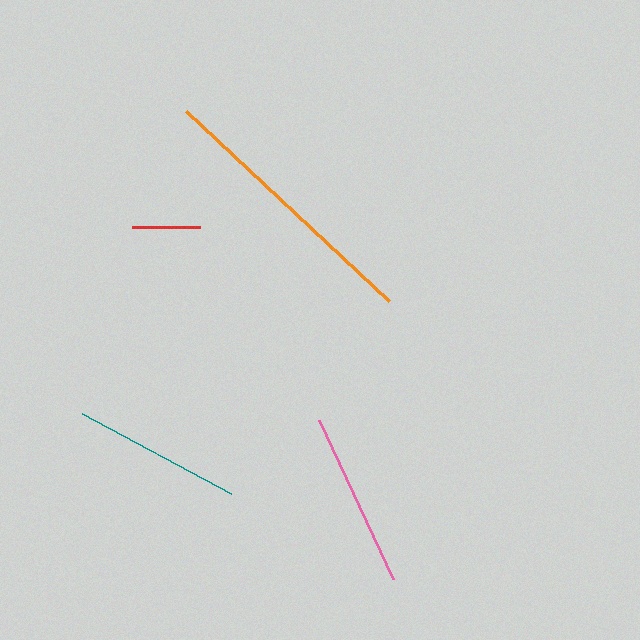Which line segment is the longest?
The orange line is the longest at approximately 278 pixels.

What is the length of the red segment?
The red segment is approximately 68 pixels long.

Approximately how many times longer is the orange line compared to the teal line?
The orange line is approximately 1.6 times the length of the teal line.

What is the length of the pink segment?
The pink segment is approximately 175 pixels long.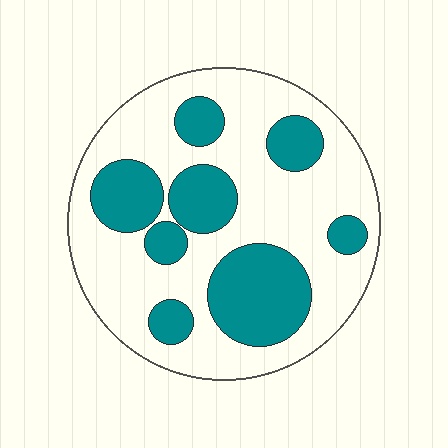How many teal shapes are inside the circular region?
8.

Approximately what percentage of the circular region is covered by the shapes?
Approximately 35%.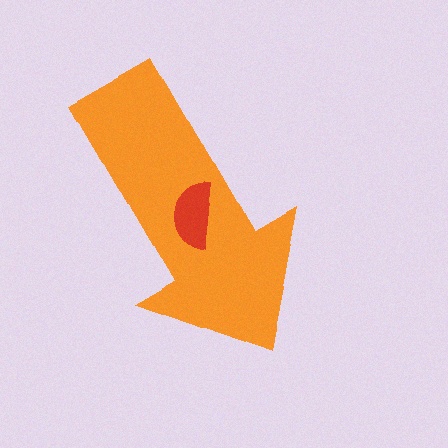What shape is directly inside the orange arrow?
The red semicircle.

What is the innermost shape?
The red semicircle.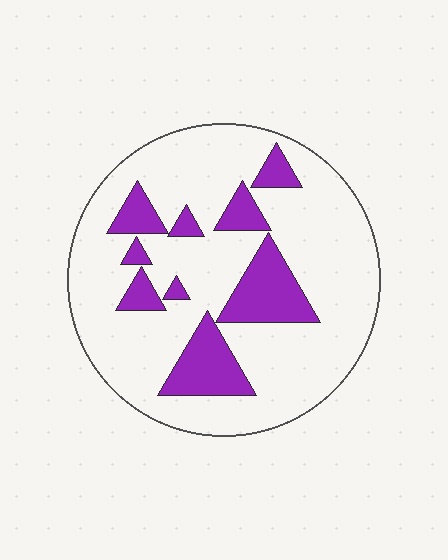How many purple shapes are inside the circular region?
9.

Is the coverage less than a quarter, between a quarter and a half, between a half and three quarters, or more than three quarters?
Less than a quarter.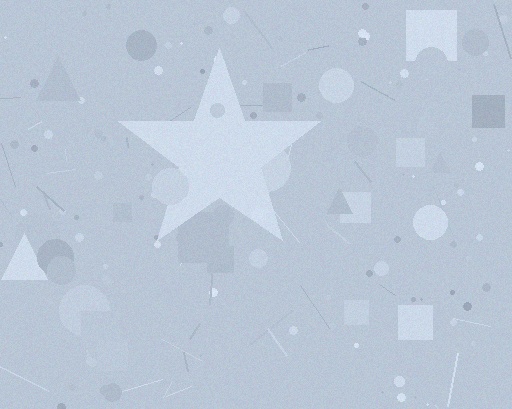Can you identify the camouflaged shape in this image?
The camouflaged shape is a star.